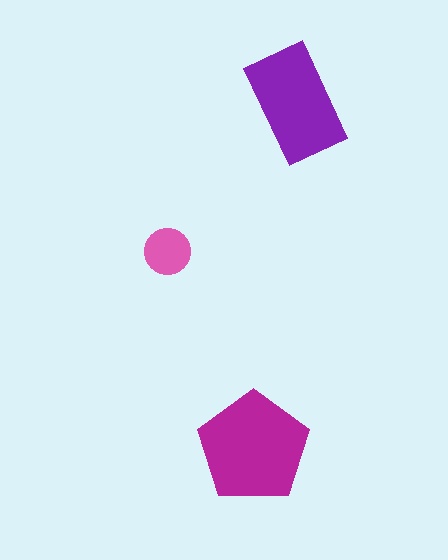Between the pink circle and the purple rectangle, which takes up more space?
The purple rectangle.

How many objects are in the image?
There are 3 objects in the image.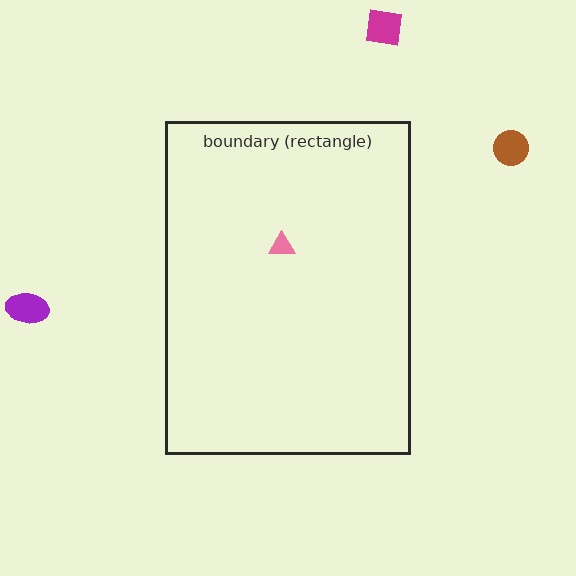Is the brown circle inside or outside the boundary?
Outside.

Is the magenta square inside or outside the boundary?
Outside.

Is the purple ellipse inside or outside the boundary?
Outside.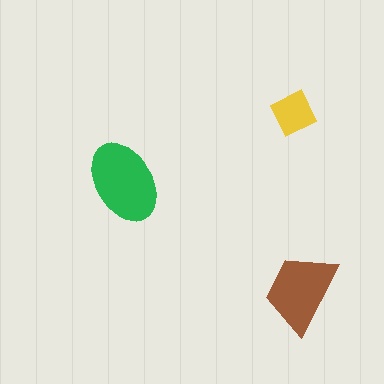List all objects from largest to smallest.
The green ellipse, the brown trapezoid, the yellow diamond.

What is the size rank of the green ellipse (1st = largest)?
1st.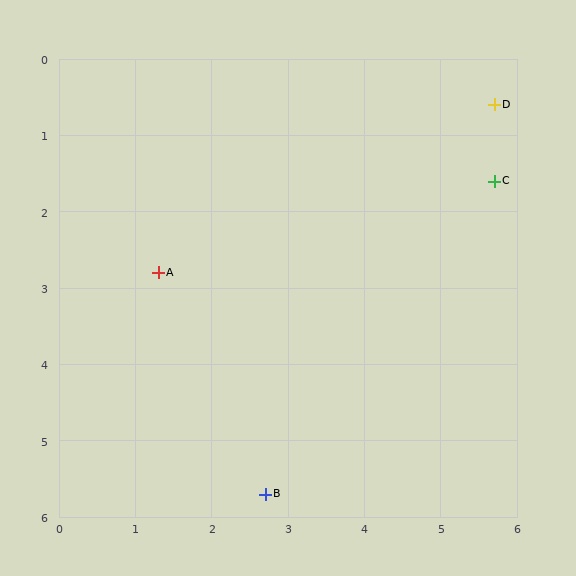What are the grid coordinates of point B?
Point B is at approximately (2.7, 5.7).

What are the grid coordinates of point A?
Point A is at approximately (1.3, 2.8).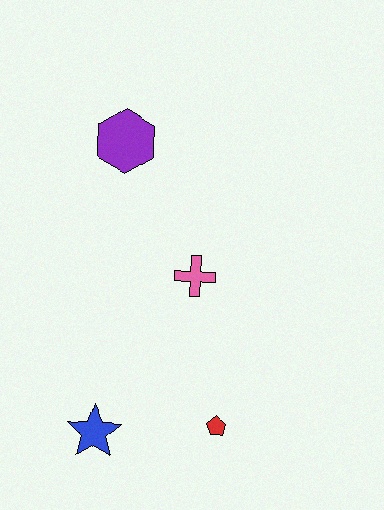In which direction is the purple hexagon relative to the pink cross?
The purple hexagon is above the pink cross.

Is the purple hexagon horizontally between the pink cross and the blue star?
Yes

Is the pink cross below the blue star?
No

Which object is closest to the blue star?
The red pentagon is closest to the blue star.